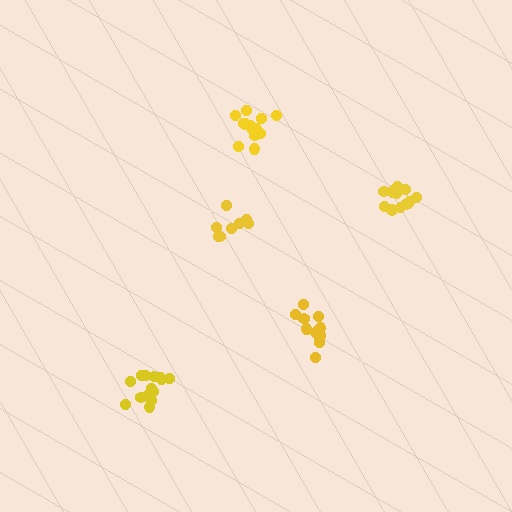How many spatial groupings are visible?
There are 5 spatial groupings.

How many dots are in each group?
Group 1: 13 dots, Group 2: 13 dots, Group 3: 12 dots, Group 4: 9 dots, Group 5: 14 dots (61 total).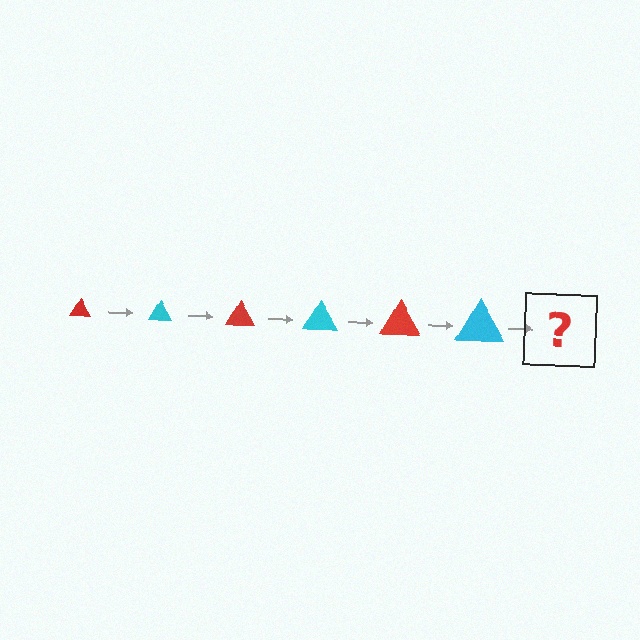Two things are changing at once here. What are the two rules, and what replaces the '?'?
The two rules are that the triangle grows larger each step and the color cycles through red and cyan. The '?' should be a red triangle, larger than the previous one.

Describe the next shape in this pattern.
It should be a red triangle, larger than the previous one.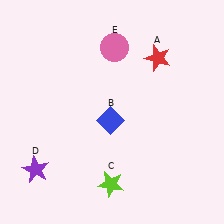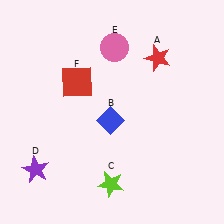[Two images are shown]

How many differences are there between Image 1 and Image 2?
There is 1 difference between the two images.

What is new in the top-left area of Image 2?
A red square (F) was added in the top-left area of Image 2.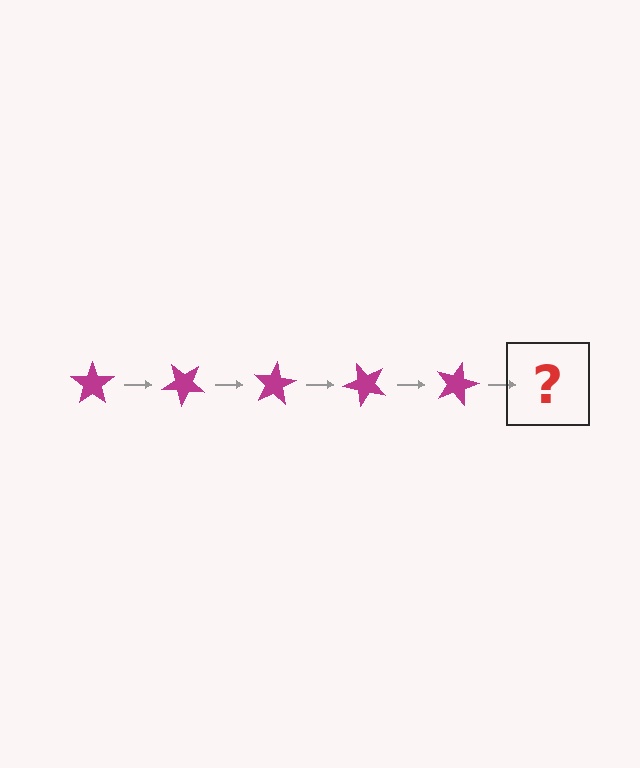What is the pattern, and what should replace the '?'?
The pattern is that the star rotates 40 degrees each step. The '?' should be a magenta star rotated 200 degrees.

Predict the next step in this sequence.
The next step is a magenta star rotated 200 degrees.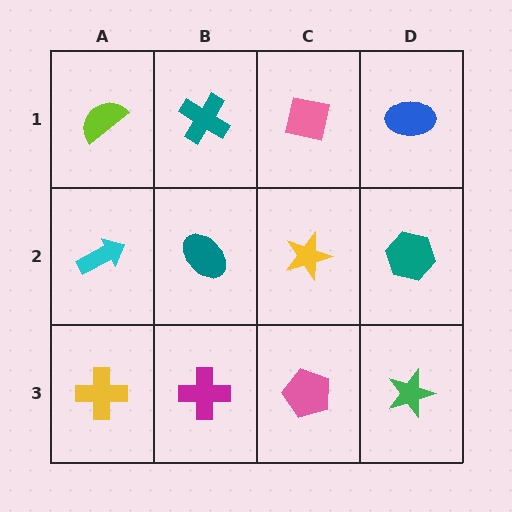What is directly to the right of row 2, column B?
A yellow star.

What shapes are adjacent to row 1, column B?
A teal ellipse (row 2, column B), a lime semicircle (row 1, column A), a pink square (row 1, column C).